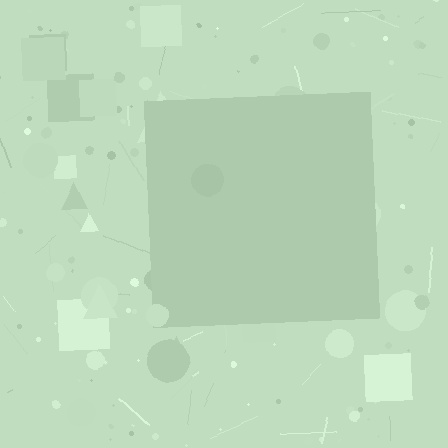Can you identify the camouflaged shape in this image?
The camouflaged shape is a square.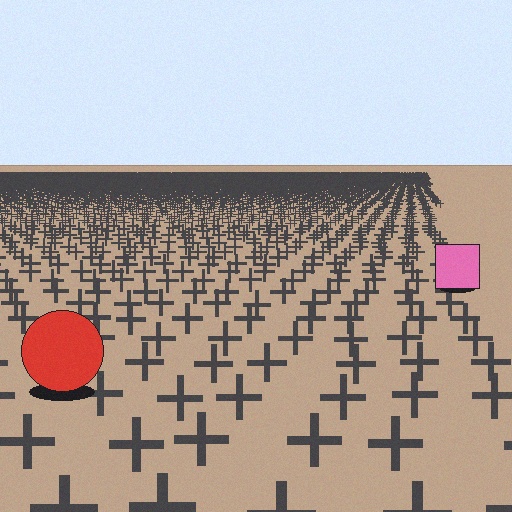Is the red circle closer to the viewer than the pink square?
Yes. The red circle is closer — you can tell from the texture gradient: the ground texture is coarser near it.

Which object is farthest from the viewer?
The pink square is farthest from the viewer. It appears smaller and the ground texture around it is denser.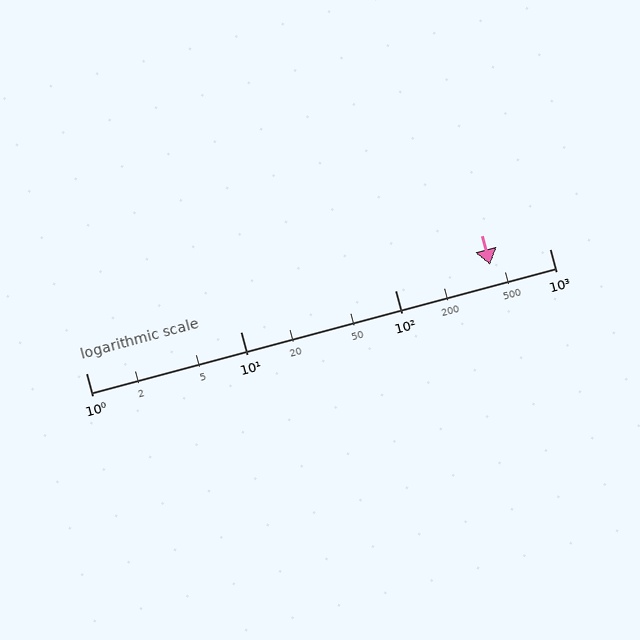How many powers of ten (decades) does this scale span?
The scale spans 3 decades, from 1 to 1000.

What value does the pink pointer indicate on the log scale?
The pointer indicates approximately 410.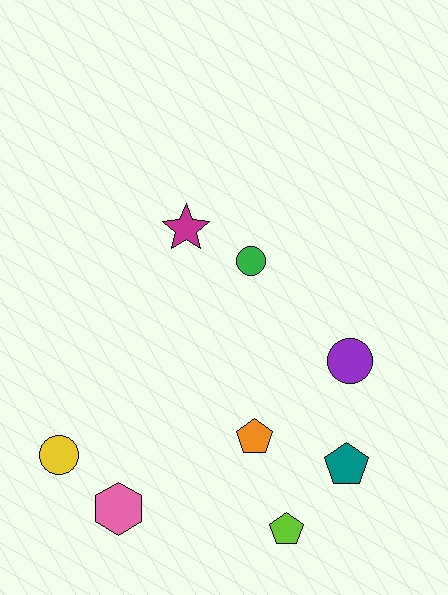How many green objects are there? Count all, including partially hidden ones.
There is 1 green object.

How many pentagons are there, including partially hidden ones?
There are 3 pentagons.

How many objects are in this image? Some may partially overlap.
There are 8 objects.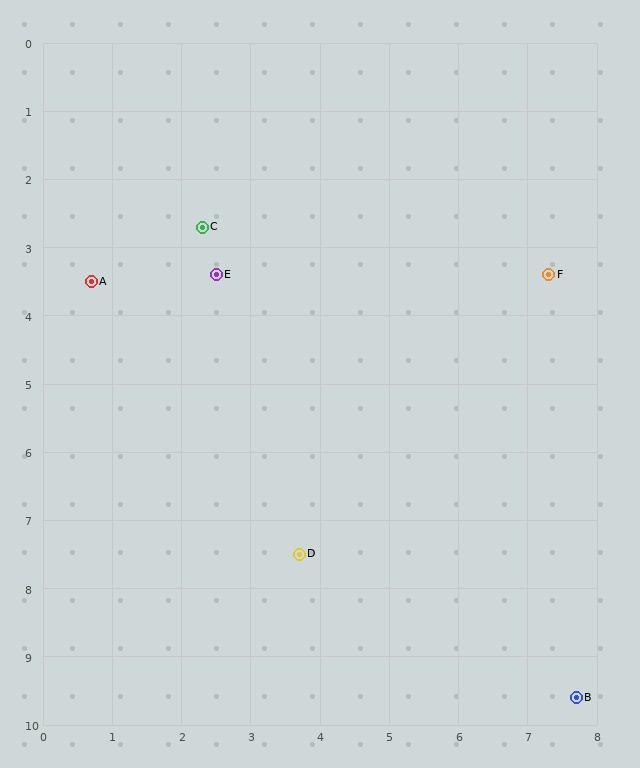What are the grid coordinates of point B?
Point B is at approximately (7.7, 9.6).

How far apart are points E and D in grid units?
Points E and D are about 4.3 grid units apart.